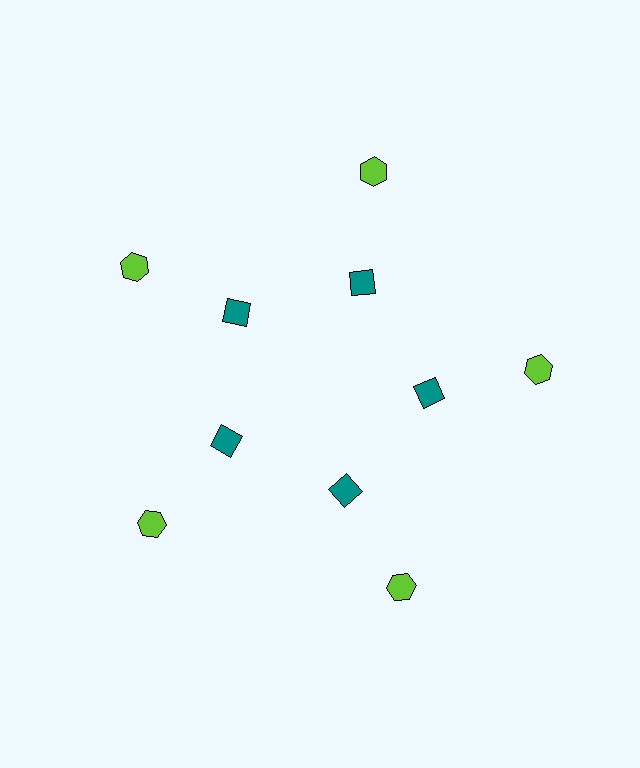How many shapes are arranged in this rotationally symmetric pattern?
There are 10 shapes, arranged in 5 groups of 2.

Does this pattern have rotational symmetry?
Yes, this pattern has 5-fold rotational symmetry. It looks the same after rotating 72 degrees around the center.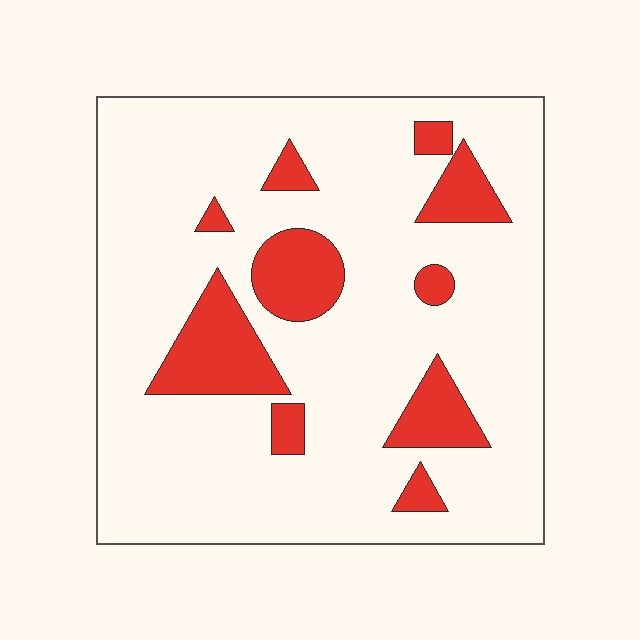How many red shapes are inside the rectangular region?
10.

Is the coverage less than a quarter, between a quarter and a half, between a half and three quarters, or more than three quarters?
Less than a quarter.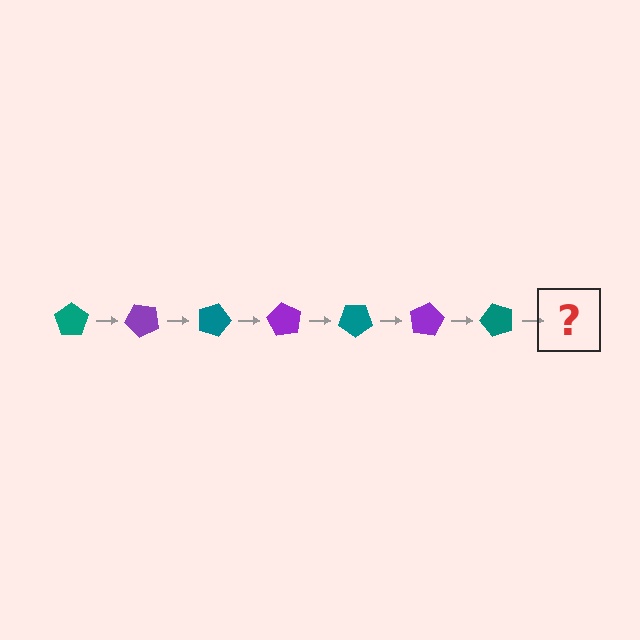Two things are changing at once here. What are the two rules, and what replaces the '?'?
The two rules are that it rotates 45 degrees each step and the color cycles through teal and purple. The '?' should be a purple pentagon, rotated 315 degrees from the start.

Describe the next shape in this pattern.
It should be a purple pentagon, rotated 315 degrees from the start.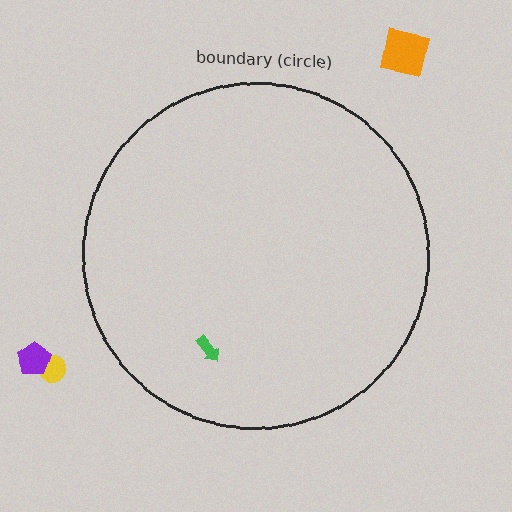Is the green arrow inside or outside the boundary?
Inside.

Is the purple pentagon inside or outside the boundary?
Outside.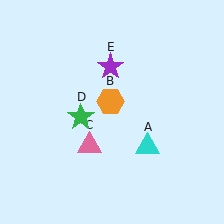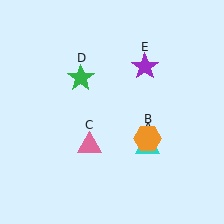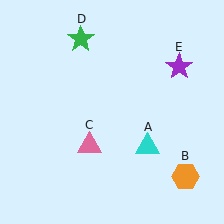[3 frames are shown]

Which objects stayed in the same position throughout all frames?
Cyan triangle (object A) and pink triangle (object C) remained stationary.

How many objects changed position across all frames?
3 objects changed position: orange hexagon (object B), green star (object D), purple star (object E).